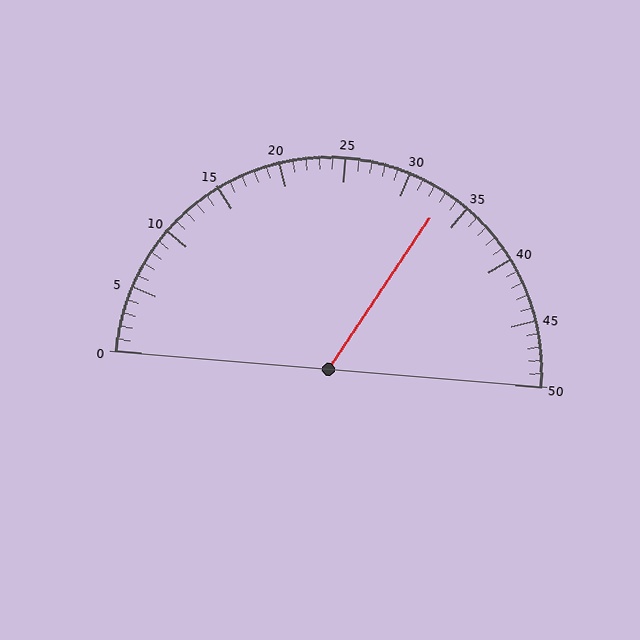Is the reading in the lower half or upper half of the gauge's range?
The reading is in the upper half of the range (0 to 50).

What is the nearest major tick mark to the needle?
The nearest major tick mark is 35.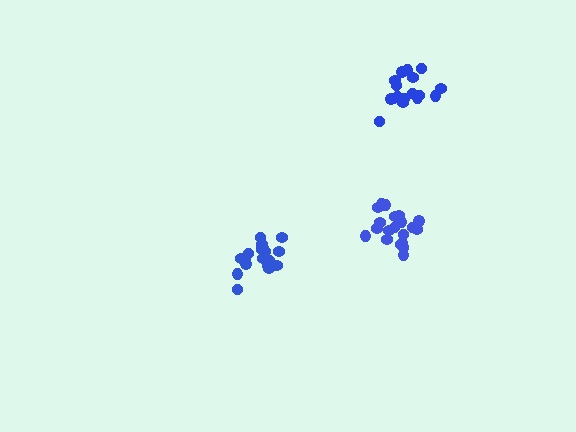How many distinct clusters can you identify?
There are 3 distinct clusters.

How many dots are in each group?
Group 1: 18 dots, Group 2: 20 dots, Group 3: 17 dots (55 total).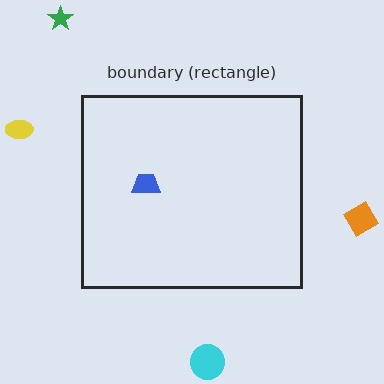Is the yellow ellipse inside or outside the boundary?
Outside.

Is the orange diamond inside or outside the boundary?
Outside.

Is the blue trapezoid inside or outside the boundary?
Inside.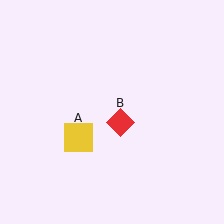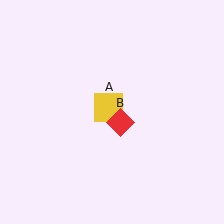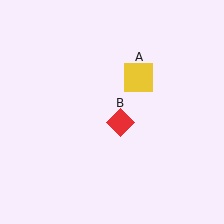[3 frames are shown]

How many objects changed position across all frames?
1 object changed position: yellow square (object A).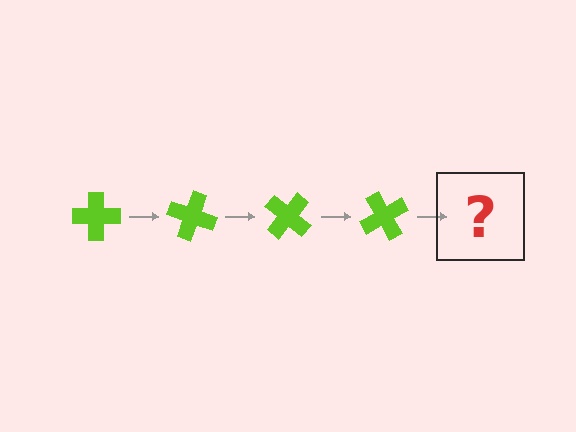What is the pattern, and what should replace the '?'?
The pattern is that the cross rotates 20 degrees each step. The '?' should be a lime cross rotated 80 degrees.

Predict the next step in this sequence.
The next step is a lime cross rotated 80 degrees.